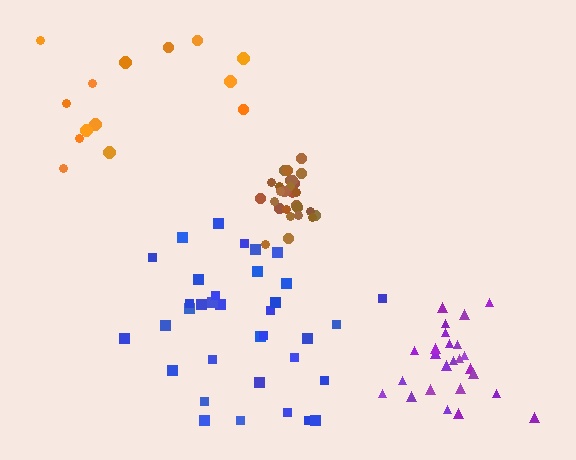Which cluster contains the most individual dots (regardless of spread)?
Blue (35).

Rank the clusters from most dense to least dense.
brown, purple, blue, orange.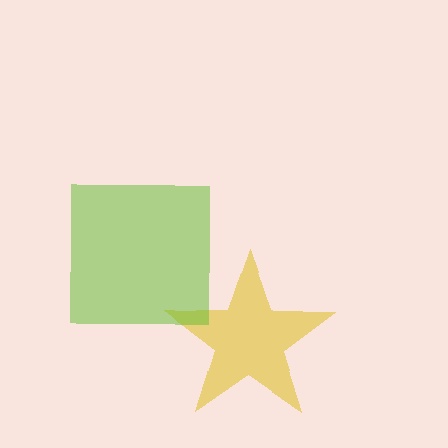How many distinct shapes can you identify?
There are 2 distinct shapes: a yellow star, a lime square.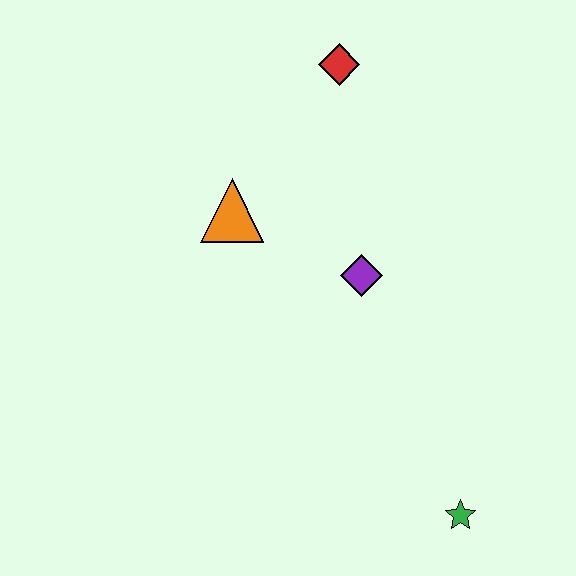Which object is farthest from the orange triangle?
The green star is farthest from the orange triangle.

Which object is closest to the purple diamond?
The orange triangle is closest to the purple diamond.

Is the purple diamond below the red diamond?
Yes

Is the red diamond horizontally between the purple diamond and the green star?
No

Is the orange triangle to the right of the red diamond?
No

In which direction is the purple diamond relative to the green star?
The purple diamond is above the green star.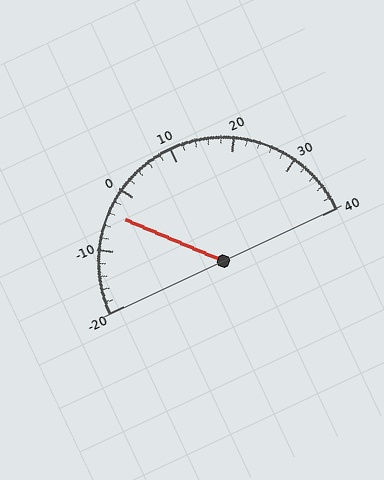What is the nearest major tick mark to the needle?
The nearest major tick mark is 0.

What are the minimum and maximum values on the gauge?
The gauge ranges from -20 to 40.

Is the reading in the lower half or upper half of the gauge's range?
The reading is in the lower half of the range (-20 to 40).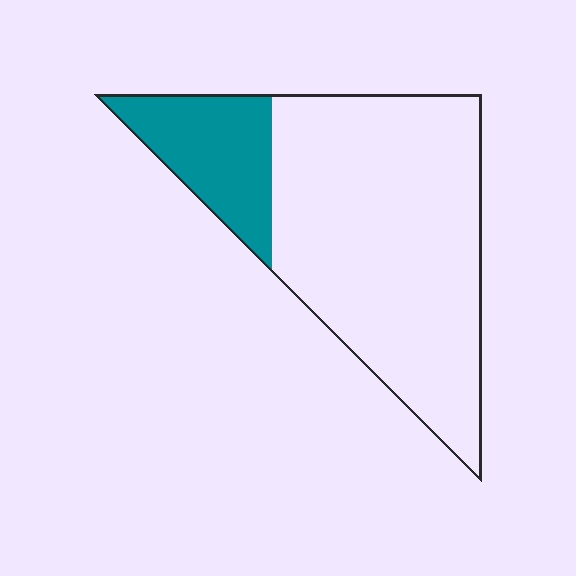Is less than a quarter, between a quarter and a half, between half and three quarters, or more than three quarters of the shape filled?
Less than a quarter.